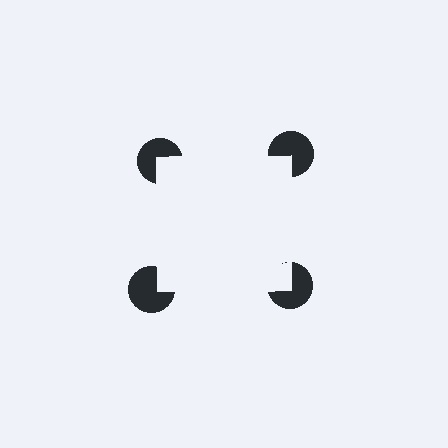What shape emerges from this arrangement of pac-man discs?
An illusory square — its edges are inferred from the aligned wedge cuts in the pac-man discs, not physically drawn.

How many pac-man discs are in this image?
There are 4 — one at each vertex of the illusory square.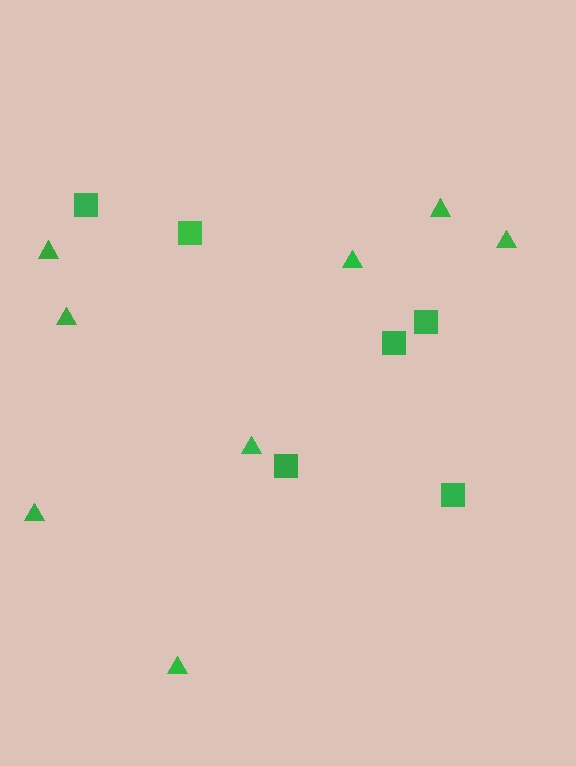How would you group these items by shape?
There are 2 groups: one group of squares (6) and one group of triangles (8).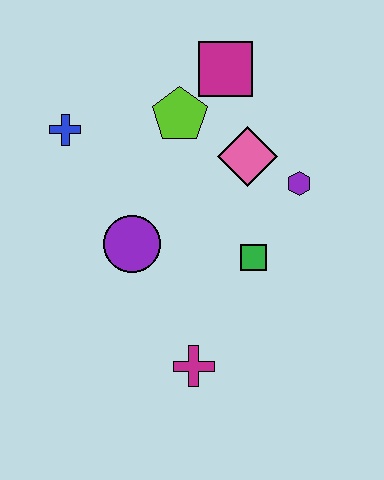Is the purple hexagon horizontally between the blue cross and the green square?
No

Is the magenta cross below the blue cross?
Yes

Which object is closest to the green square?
The purple hexagon is closest to the green square.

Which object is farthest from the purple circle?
The magenta square is farthest from the purple circle.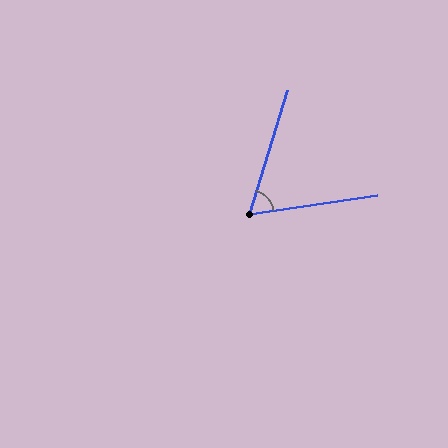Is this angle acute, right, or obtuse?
It is acute.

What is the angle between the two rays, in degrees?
Approximately 65 degrees.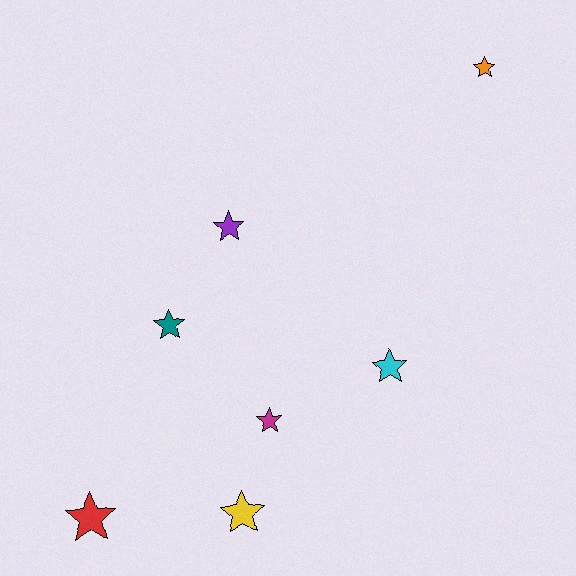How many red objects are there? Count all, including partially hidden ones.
There is 1 red object.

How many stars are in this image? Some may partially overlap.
There are 7 stars.